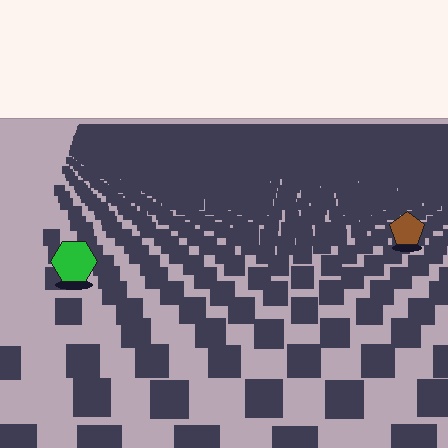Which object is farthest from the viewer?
The brown pentagon is farthest from the viewer. It appears smaller and the ground texture around it is denser.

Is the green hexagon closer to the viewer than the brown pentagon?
Yes. The green hexagon is closer — you can tell from the texture gradient: the ground texture is coarser near it.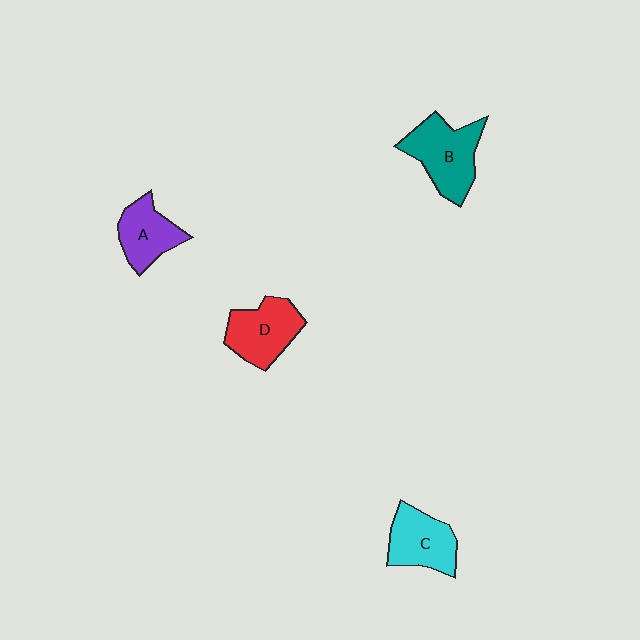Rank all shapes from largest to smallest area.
From largest to smallest: B (teal), D (red), C (cyan), A (purple).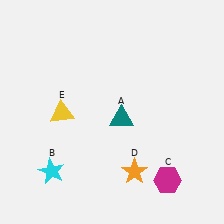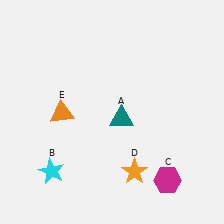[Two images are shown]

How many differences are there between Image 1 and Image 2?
There is 1 difference between the two images.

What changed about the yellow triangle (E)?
In Image 1, E is yellow. In Image 2, it changed to orange.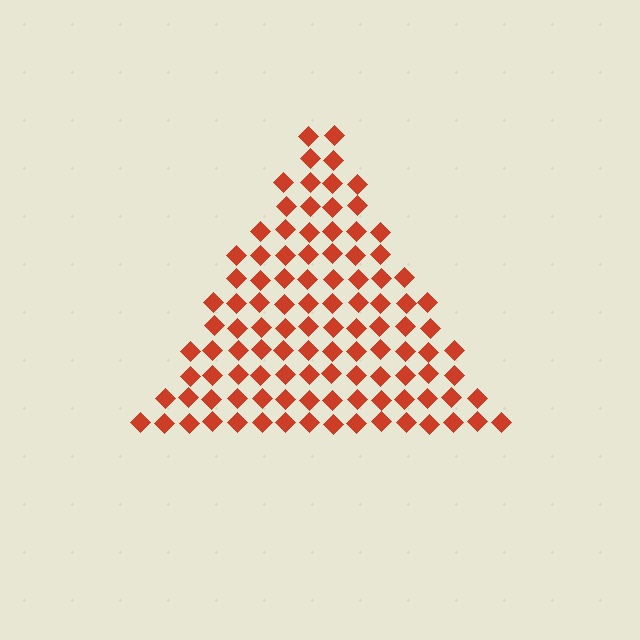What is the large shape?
The large shape is a triangle.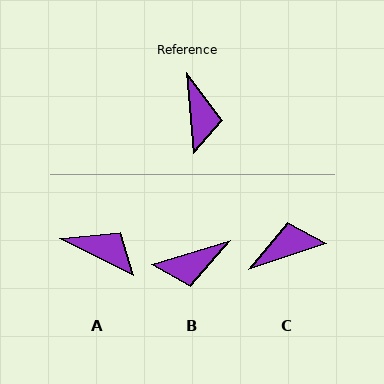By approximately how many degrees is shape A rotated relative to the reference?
Approximately 59 degrees counter-clockwise.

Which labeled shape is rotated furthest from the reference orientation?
C, about 103 degrees away.